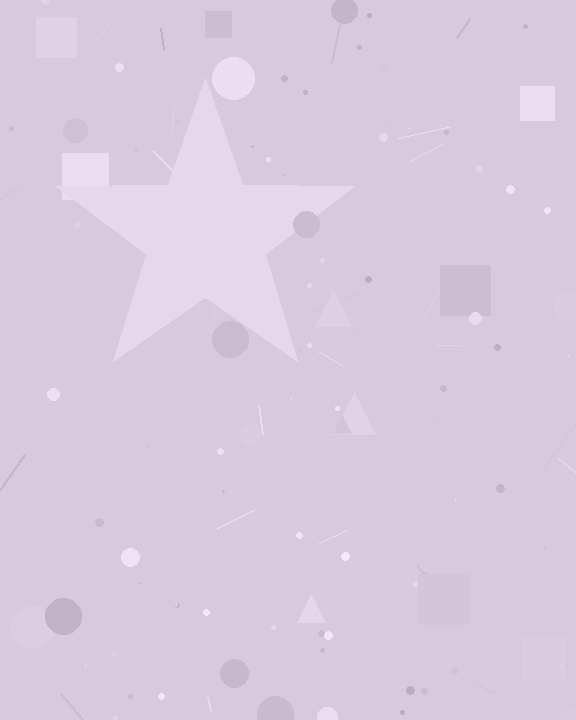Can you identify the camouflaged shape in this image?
The camouflaged shape is a star.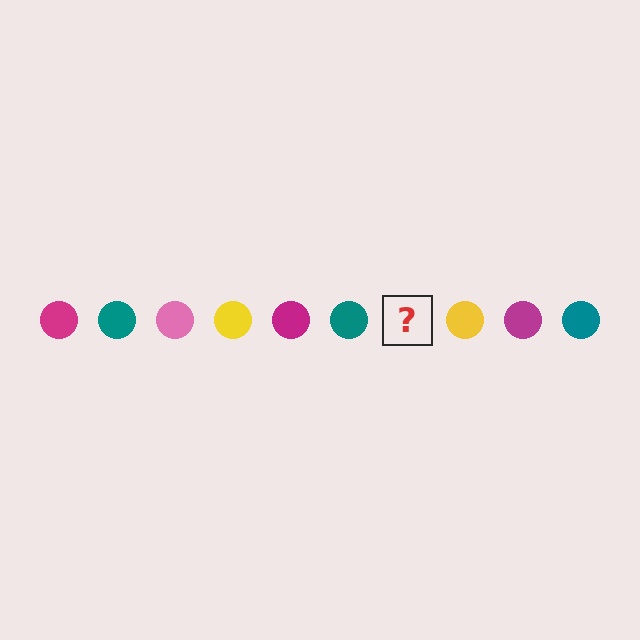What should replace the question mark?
The question mark should be replaced with a pink circle.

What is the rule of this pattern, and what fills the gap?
The rule is that the pattern cycles through magenta, teal, pink, yellow circles. The gap should be filled with a pink circle.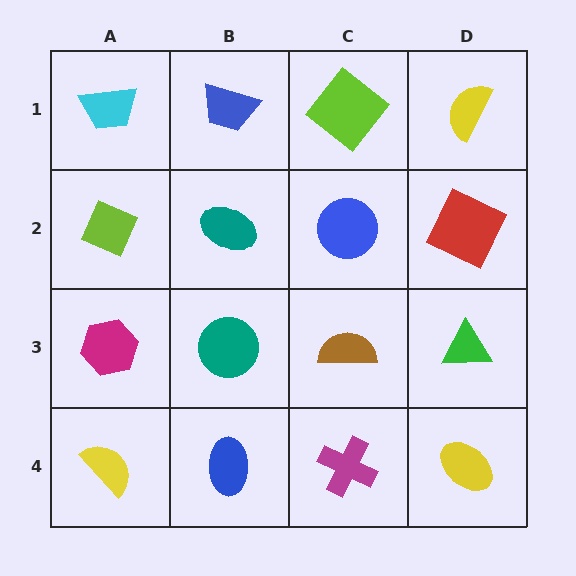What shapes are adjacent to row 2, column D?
A yellow semicircle (row 1, column D), a green triangle (row 3, column D), a blue circle (row 2, column C).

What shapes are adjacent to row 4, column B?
A teal circle (row 3, column B), a yellow semicircle (row 4, column A), a magenta cross (row 4, column C).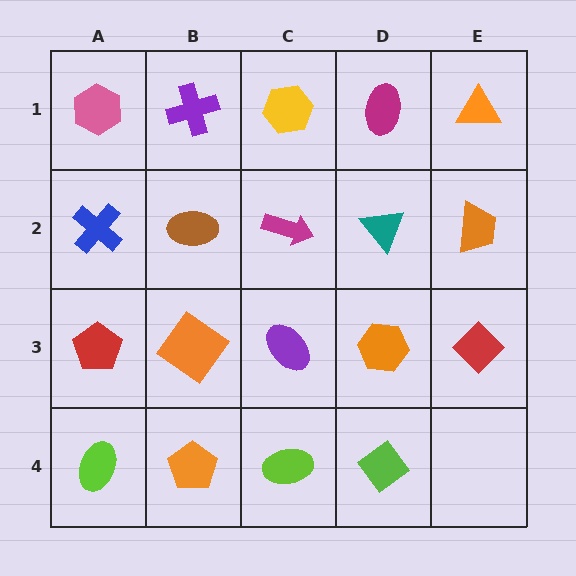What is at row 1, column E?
An orange triangle.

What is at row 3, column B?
An orange diamond.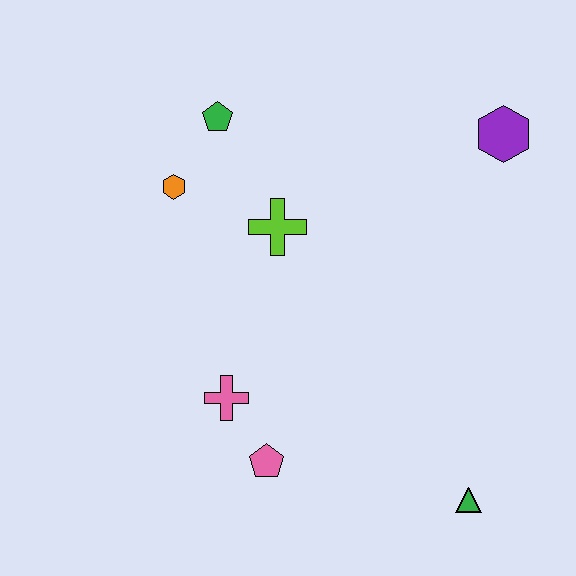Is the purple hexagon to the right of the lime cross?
Yes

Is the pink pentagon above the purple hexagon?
No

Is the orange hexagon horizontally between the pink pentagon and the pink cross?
No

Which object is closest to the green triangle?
The pink pentagon is closest to the green triangle.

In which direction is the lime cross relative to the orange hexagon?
The lime cross is to the right of the orange hexagon.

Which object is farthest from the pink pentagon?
The purple hexagon is farthest from the pink pentagon.